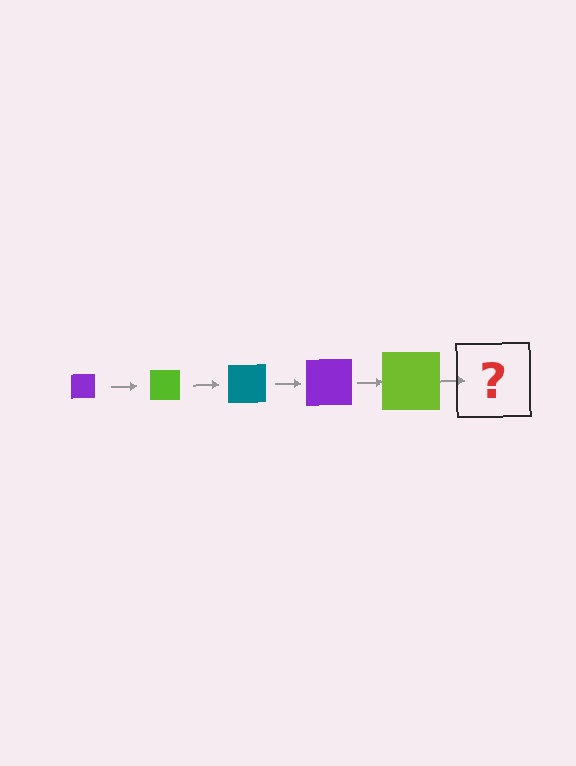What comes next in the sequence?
The next element should be a teal square, larger than the previous one.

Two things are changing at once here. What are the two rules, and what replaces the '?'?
The two rules are that the square grows larger each step and the color cycles through purple, lime, and teal. The '?' should be a teal square, larger than the previous one.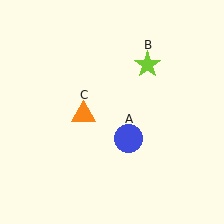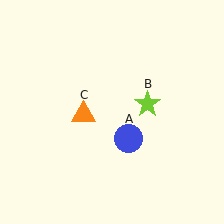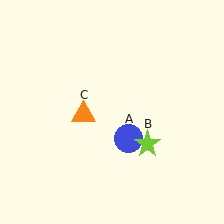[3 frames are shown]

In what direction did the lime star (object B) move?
The lime star (object B) moved down.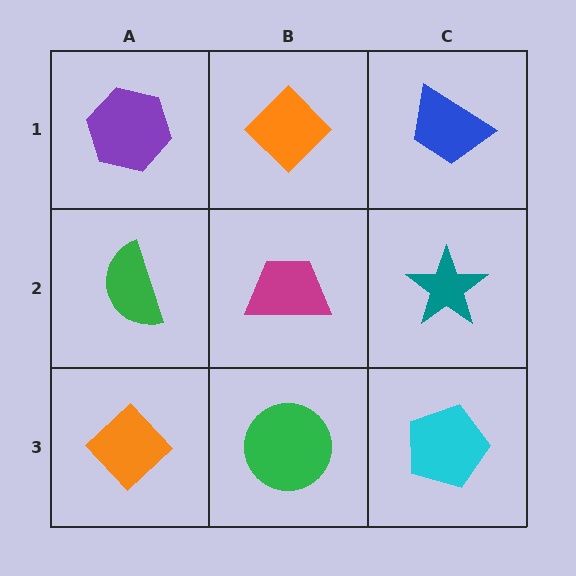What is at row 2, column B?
A magenta trapezoid.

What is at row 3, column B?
A green circle.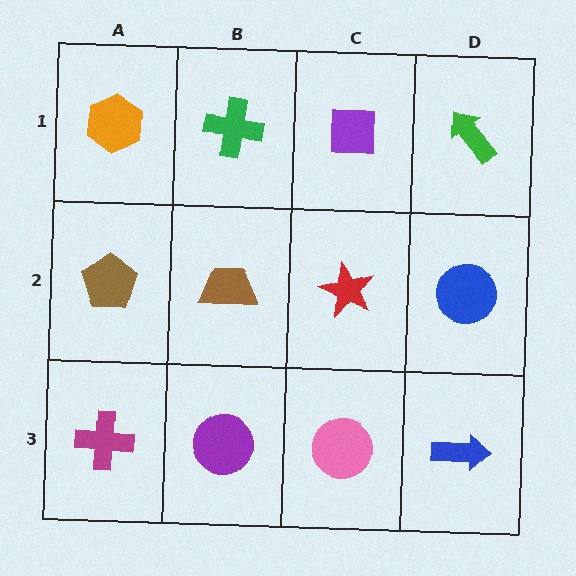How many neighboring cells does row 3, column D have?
2.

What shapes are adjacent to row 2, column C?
A purple square (row 1, column C), a pink circle (row 3, column C), a brown trapezoid (row 2, column B), a blue circle (row 2, column D).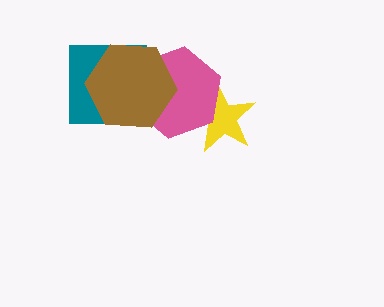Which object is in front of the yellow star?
The pink hexagon is in front of the yellow star.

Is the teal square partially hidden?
Yes, it is partially covered by another shape.